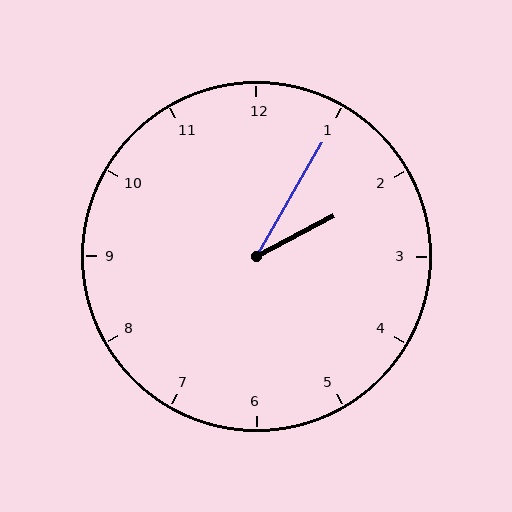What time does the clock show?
2:05.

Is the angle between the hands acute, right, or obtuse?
It is acute.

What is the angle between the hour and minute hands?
Approximately 32 degrees.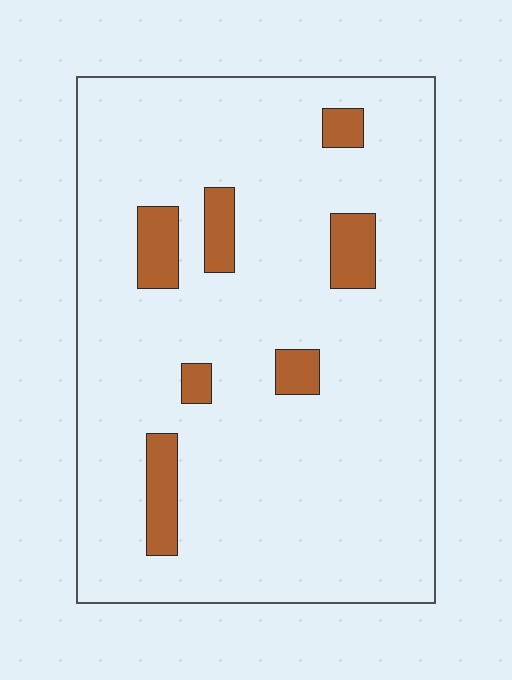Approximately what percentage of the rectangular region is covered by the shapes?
Approximately 10%.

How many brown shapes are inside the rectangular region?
7.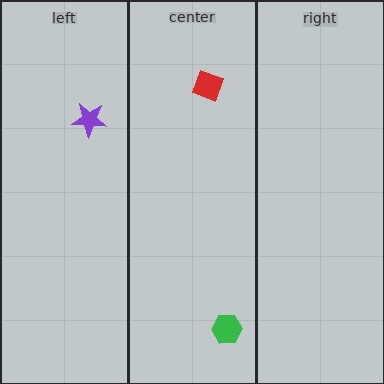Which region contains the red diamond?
The center region.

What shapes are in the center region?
The red diamond, the green hexagon.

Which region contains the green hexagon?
The center region.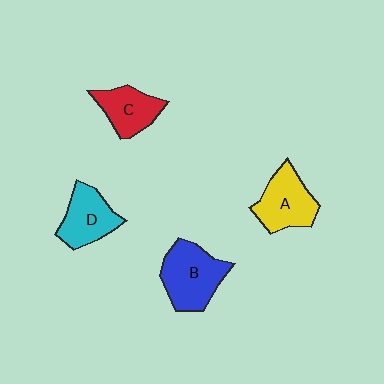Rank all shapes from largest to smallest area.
From largest to smallest: B (blue), A (yellow), D (cyan), C (red).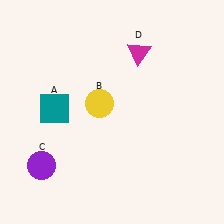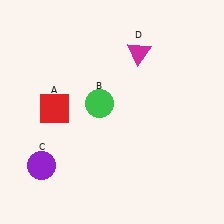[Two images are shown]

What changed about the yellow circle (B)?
In Image 1, B is yellow. In Image 2, it changed to green.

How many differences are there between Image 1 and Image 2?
There are 2 differences between the two images.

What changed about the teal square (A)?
In Image 1, A is teal. In Image 2, it changed to red.